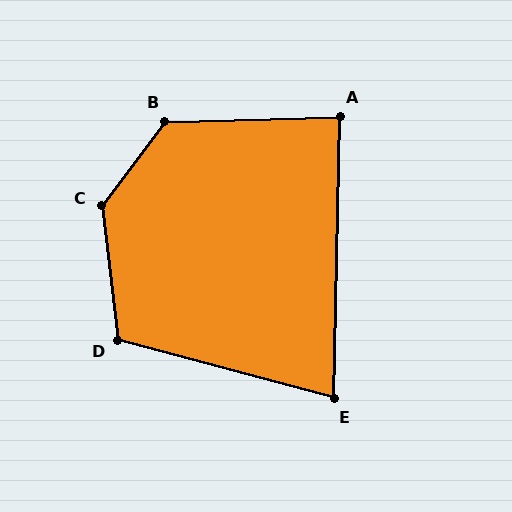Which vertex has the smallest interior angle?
E, at approximately 76 degrees.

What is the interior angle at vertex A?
Approximately 87 degrees (approximately right).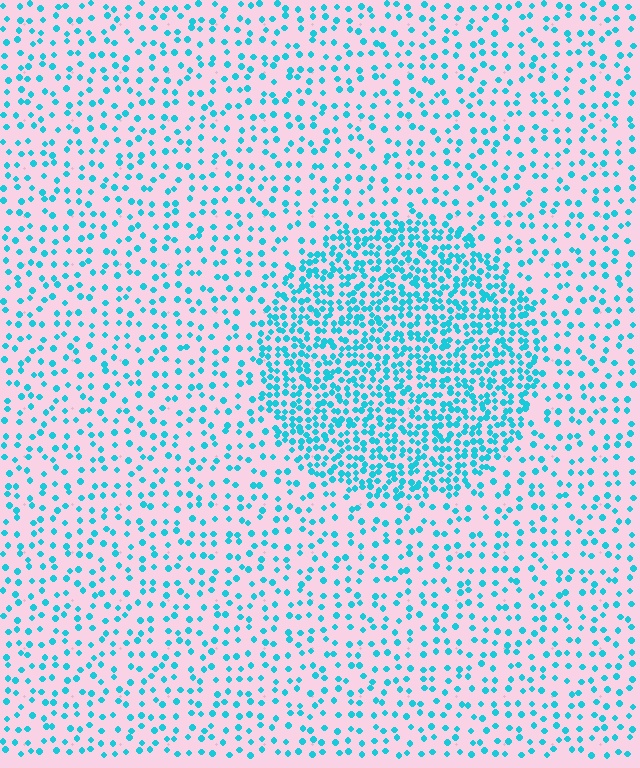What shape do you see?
I see a circle.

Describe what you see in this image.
The image contains small cyan elements arranged at two different densities. A circle-shaped region is visible where the elements are more densely packed than the surrounding area.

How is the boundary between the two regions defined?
The boundary is defined by a change in element density (approximately 2.5x ratio). All elements are the same color, size, and shape.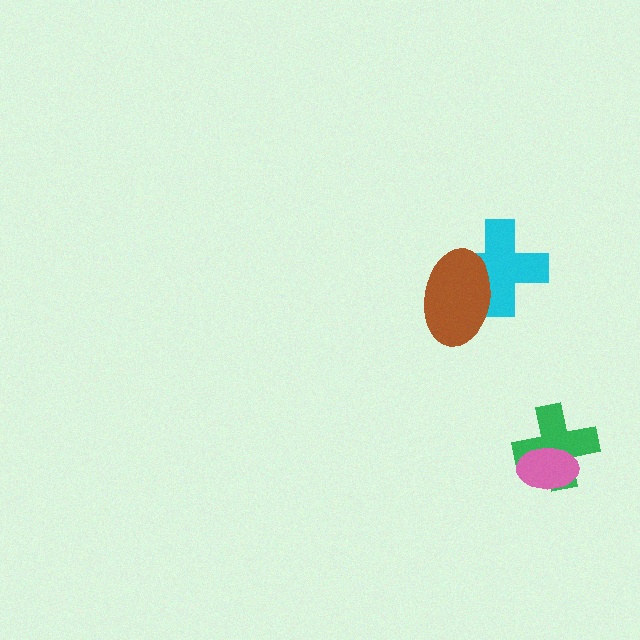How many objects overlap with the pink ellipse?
1 object overlaps with the pink ellipse.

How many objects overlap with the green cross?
1 object overlaps with the green cross.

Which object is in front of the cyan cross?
The brown ellipse is in front of the cyan cross.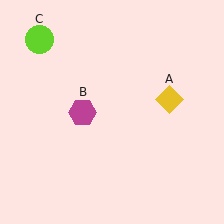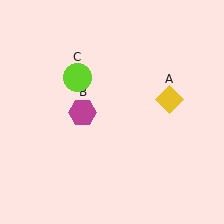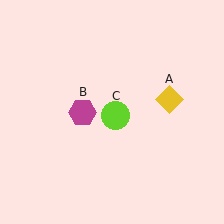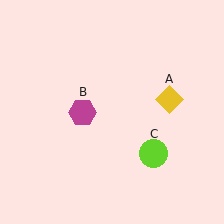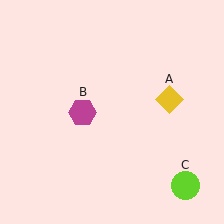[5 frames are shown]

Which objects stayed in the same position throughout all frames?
Yellow diamond (object A) and magenta hexagon (object B) remained stationary.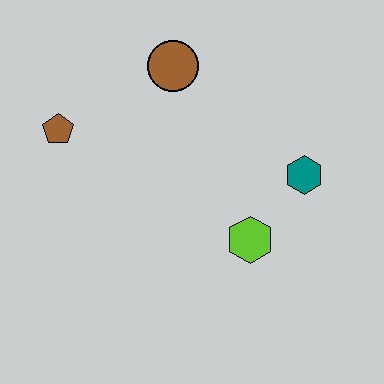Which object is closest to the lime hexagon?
The teal hexagon is closest to the lime hexagon.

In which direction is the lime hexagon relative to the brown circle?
The lime hexagon is below the brown circle.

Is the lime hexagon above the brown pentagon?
No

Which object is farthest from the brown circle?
The lime hexagon is farthest from the brown circle.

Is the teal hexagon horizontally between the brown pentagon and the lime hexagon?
No